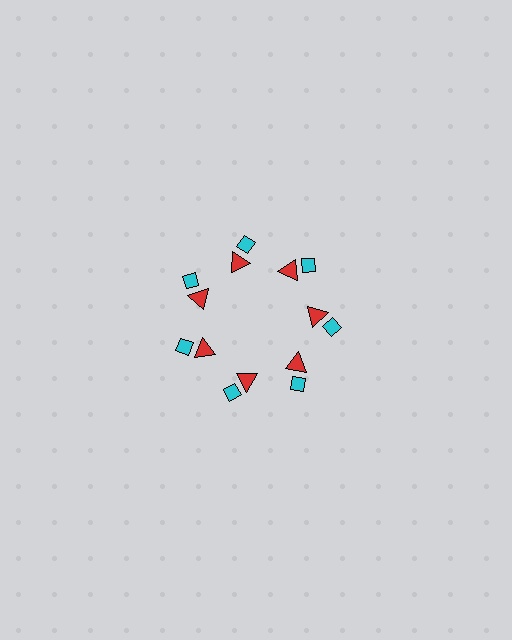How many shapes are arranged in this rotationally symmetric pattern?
There are 14 shapes, arranged in 7 groups of 2.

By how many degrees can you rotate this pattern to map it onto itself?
The pattern maps onto itself every 51 degrees of rotation.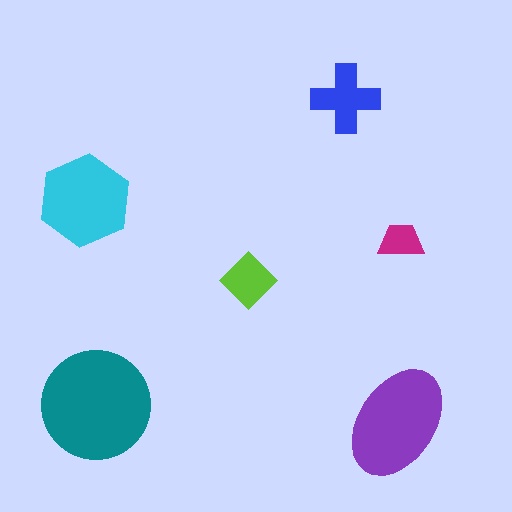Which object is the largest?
The teal circle.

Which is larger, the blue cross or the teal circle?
The teal circle.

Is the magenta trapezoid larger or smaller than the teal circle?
Smaller.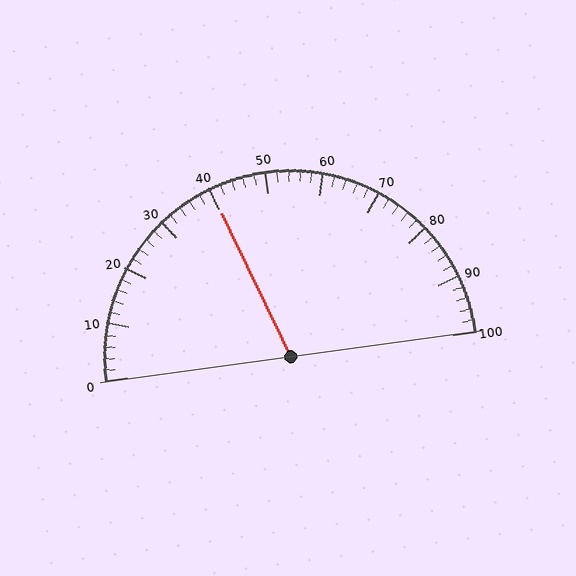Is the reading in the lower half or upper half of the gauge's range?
The reading is in the lower half of the range (0 to 100).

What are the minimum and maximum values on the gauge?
The gauge ranges from 0 to 100.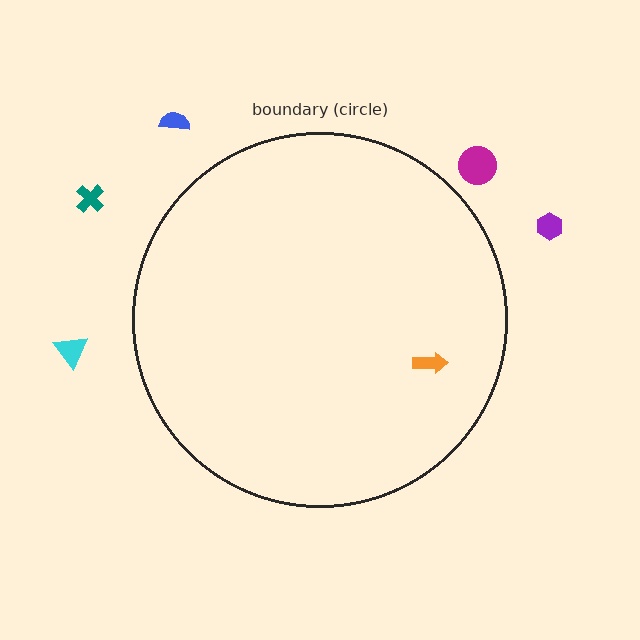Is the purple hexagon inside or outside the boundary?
Outside.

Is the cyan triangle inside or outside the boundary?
Outside.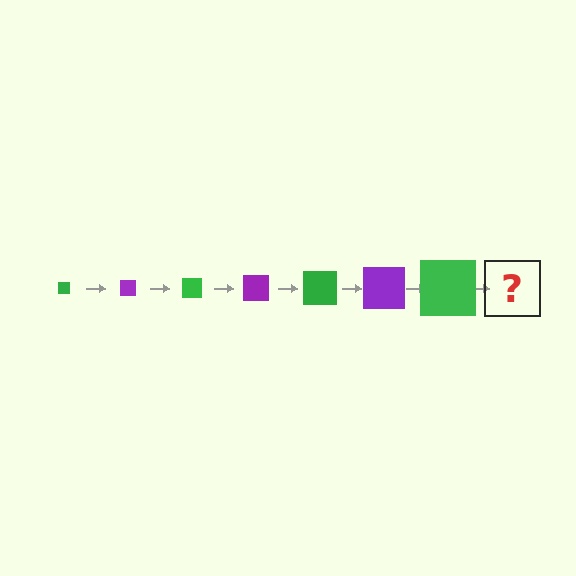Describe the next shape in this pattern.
It should be a purple square, larger than the previous one.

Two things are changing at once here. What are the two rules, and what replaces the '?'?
The two rules are that the square grows larger each step and the color cycles through green and purple. The '?' should be a purple square, larger than the previous one.